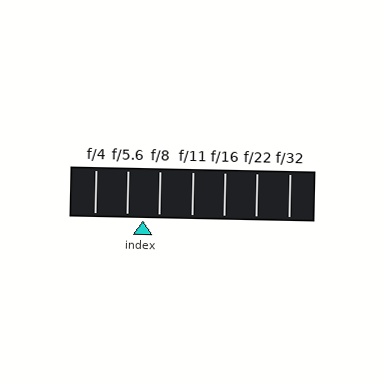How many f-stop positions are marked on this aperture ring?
There are 7 f-stop positions marked.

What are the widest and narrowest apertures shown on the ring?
The widest aperture shown is f/4 and the narrowest is f/32.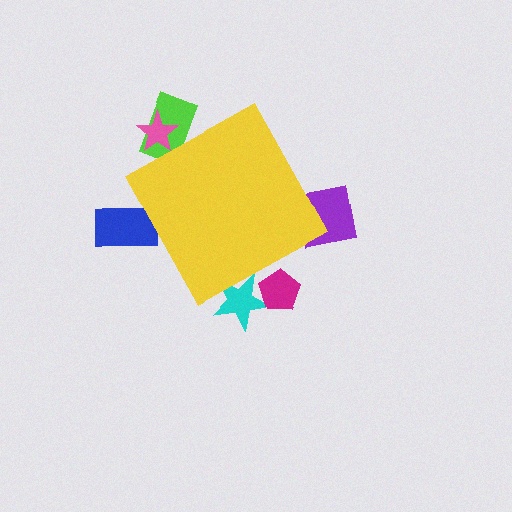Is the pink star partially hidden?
Yes, the pink star is partially hidden behind the yellow diamond.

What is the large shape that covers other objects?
A yellow diamond.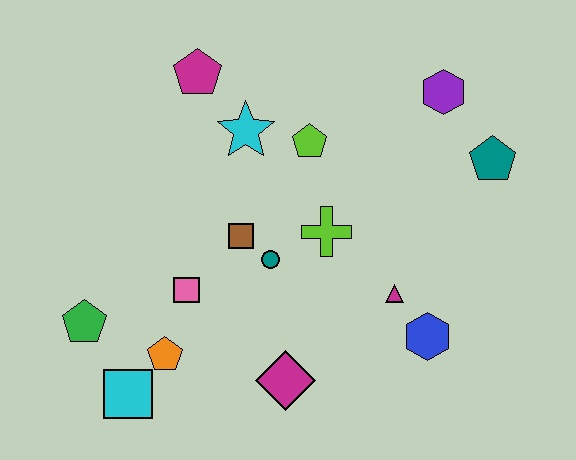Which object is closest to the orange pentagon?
The cyan square is closest to the orange pentagon.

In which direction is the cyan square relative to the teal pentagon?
The cyan square is to the left of the teal pentagon.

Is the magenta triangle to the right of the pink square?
Yes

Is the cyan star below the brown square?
No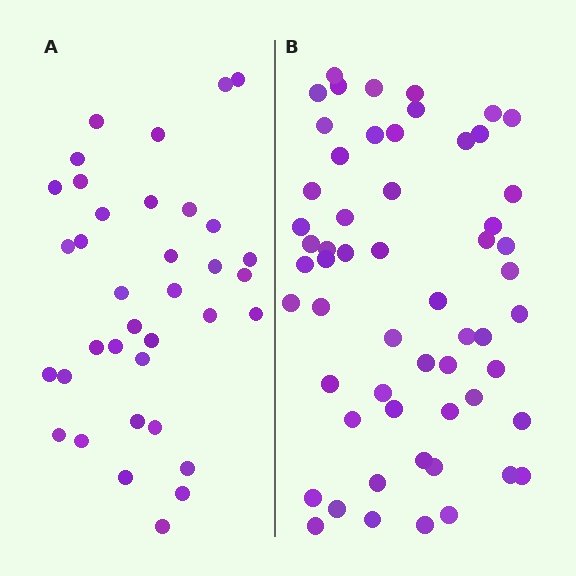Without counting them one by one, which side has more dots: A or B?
Region B (the right region) has more dots.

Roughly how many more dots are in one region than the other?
Region B has approximately 20 more dots than region A.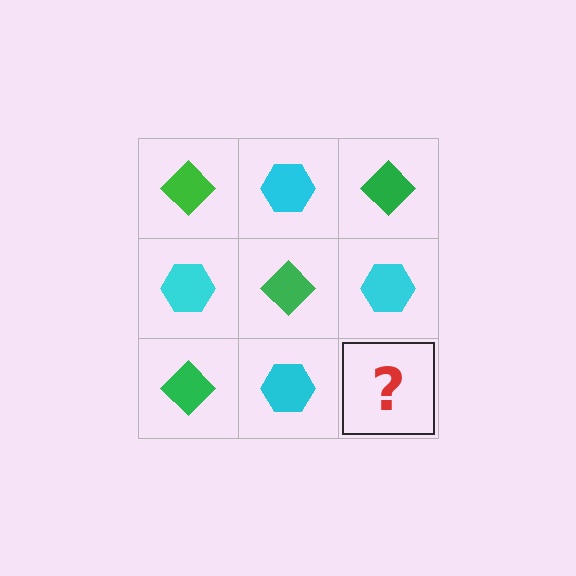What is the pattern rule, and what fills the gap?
The rule is that it alternates green diamond and cyan hexagon in a checkerboard pattern. The gap should be filled with a green diamond.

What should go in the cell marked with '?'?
The missing cell should contain a green diamond.